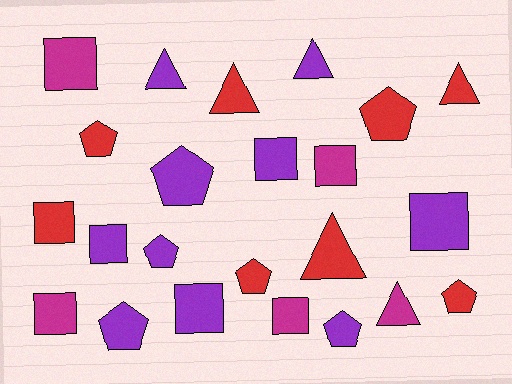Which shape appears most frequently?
Square, with 9 objects.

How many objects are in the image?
There are 23 objects.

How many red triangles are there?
There are 3 red triangles.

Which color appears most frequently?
Purple, with 10 objects.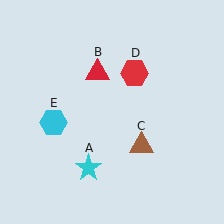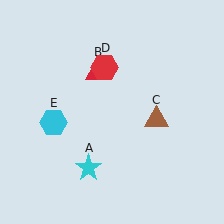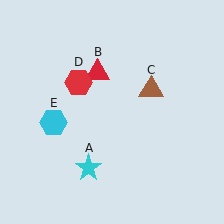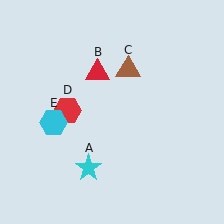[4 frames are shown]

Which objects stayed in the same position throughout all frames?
Cyan star (object A) and red triangle (object B) and cyan hexagon (object E) remained stationary.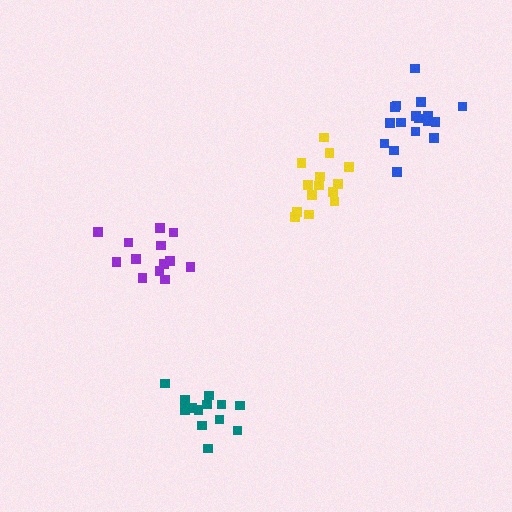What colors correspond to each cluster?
The clusters are colored: blue, yellow, purple, teal.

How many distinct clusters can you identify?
There are 4 distinct clusters.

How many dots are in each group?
Group 1: 17 dots, Group 2: 14 dots, Group 3: 13 dots, Group 4: 13 dots (57 total).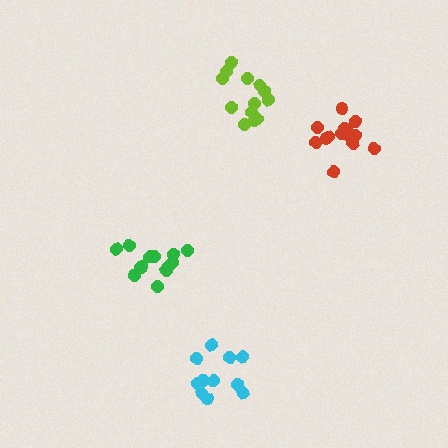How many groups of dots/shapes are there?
There are 4 groups.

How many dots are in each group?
Group 1: 13 dots, Group 2: 13 dots, Group 3: 12 dots, Group 4: 14 dots (52 total).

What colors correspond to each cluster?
The clusters are colored: green, lime, cyan, red.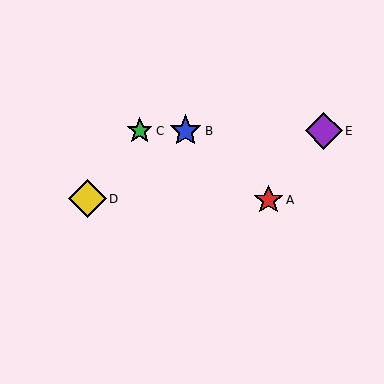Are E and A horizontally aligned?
No, E is at y≈131 and A is at y≈200.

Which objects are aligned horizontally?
Objects B, C, E are aligned horizontally.